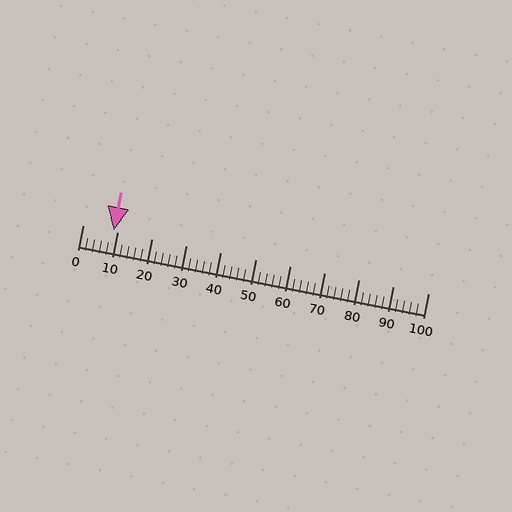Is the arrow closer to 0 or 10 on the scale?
The arrow is closer to 10.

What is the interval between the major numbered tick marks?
The major tick marks are spaced 10 units apart.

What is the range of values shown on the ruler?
The ruler shows values from 0 to 100.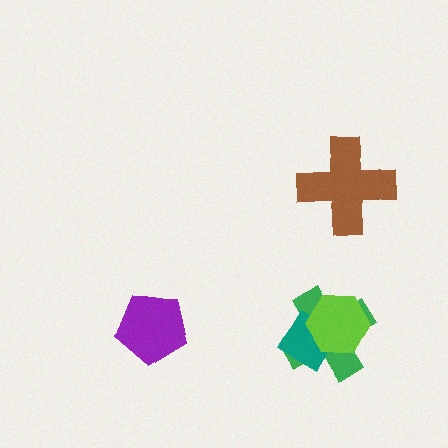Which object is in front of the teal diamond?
The lime hexagon is in front of the teal diamond.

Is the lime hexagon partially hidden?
No, no other shape covers it.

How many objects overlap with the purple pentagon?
0 objects overlap with the purple pentagon.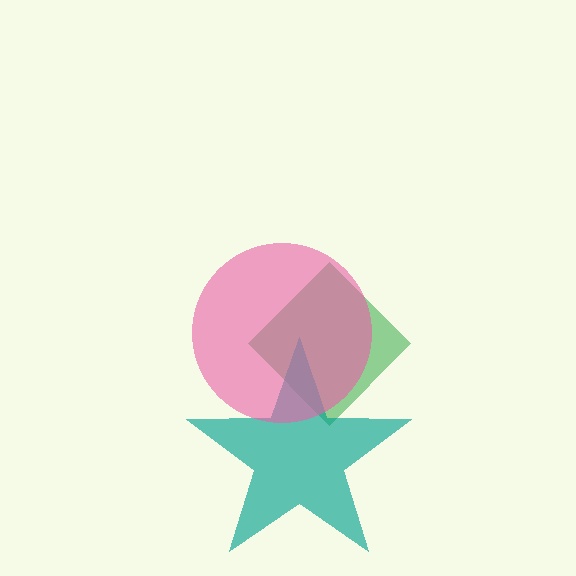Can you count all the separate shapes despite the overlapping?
Yes, there are 3 separate shapes.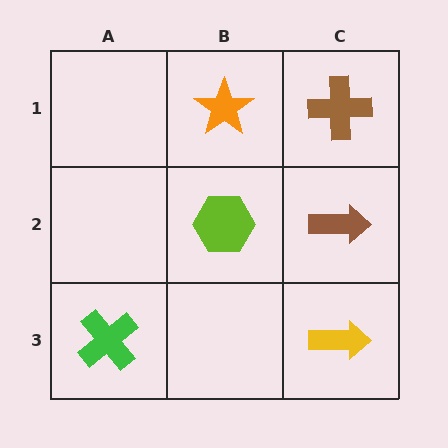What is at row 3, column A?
A green cross.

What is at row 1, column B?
An orange star.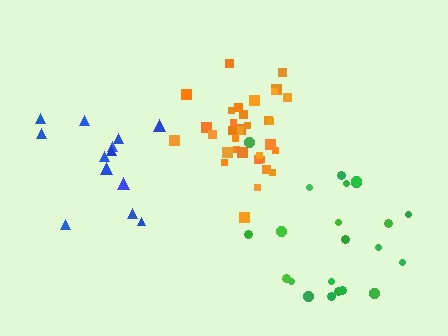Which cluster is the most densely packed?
Orange.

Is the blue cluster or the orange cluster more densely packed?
Orange.